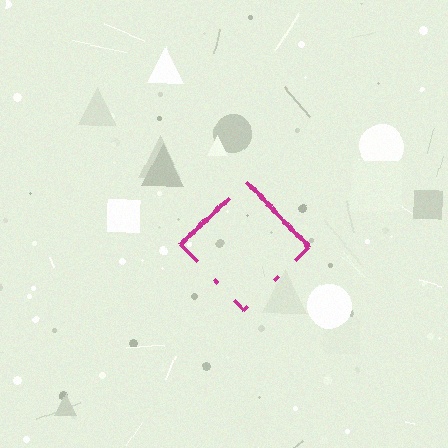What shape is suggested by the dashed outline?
The dashed outline suggests a diamond.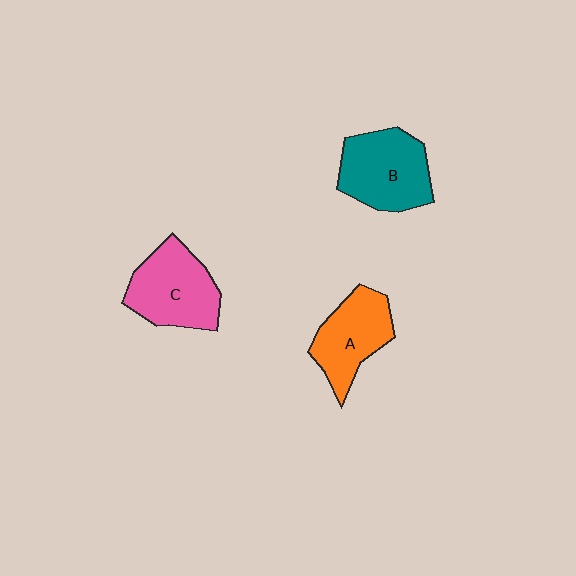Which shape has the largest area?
Shape B (teal).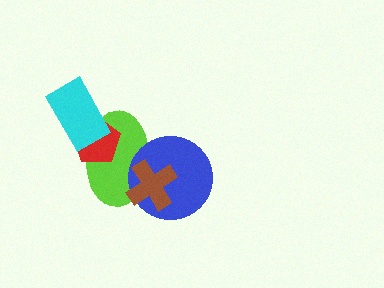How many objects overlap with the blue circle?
2 objects overlap with the blue circle.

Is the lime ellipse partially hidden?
Yes, it is partially covered by another shape.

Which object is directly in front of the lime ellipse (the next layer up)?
The red pentagon is directly in front of the lime ellipse.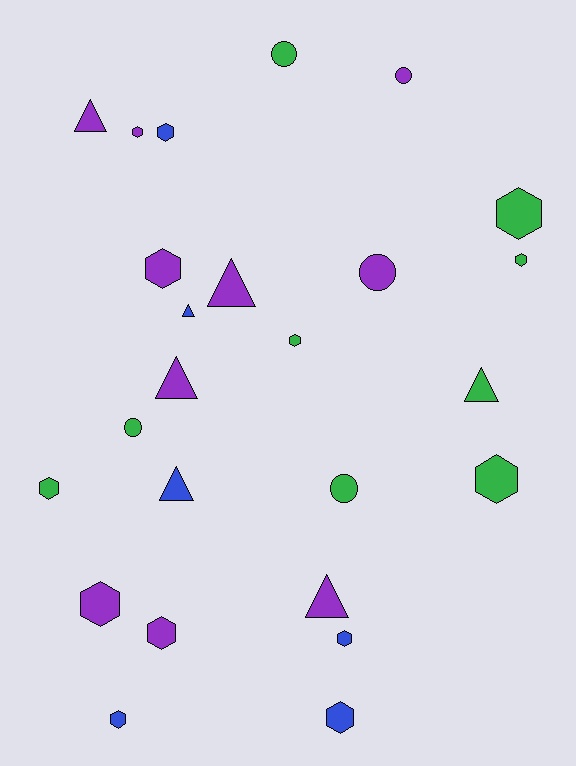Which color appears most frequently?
Purple, with 10 objects.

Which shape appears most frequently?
Hexagon, with 13 objects.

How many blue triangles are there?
There are 2 blue triangles.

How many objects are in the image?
There are 25 objects.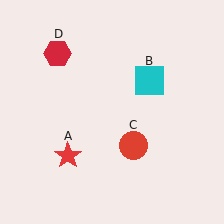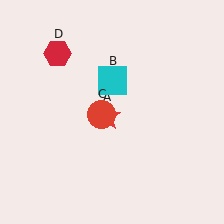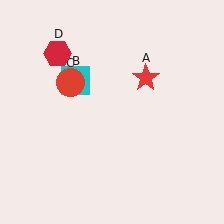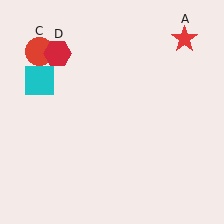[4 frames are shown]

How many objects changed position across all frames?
3 objects changed position: red star (object A), cyan square (object B), red circle (object C).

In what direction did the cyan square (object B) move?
The cyan square (object B) moved left.